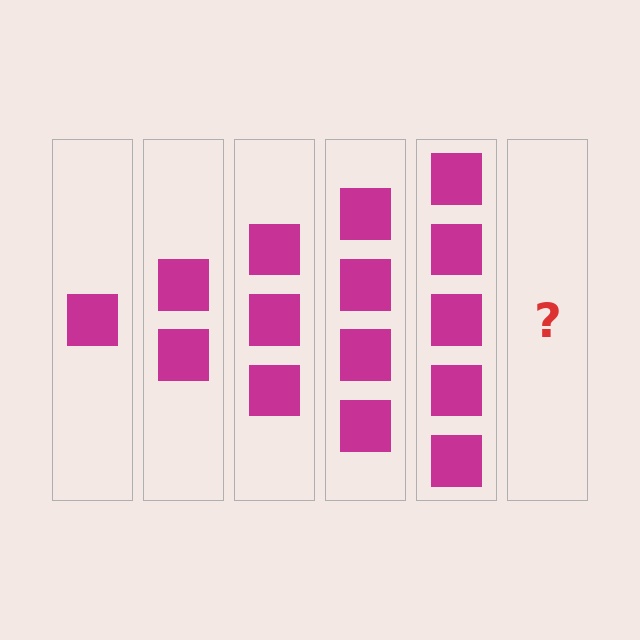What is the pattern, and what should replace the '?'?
The pattern is that each step adds one more square. The '?' should be 6 squares.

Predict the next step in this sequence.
The next step is 6 squares.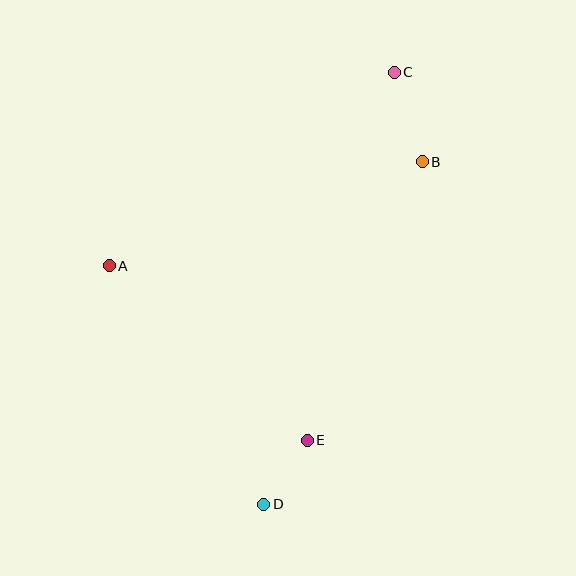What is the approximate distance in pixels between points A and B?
The distance between A and B is approximately 330 pixels.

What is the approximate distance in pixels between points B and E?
The distance between B and E is approximately 302 pixels.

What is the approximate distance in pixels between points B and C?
The distance between B and C is approximately 93 pixels.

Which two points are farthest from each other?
Points C and D are farthest from each other.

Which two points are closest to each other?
Points D and E are closest to each other.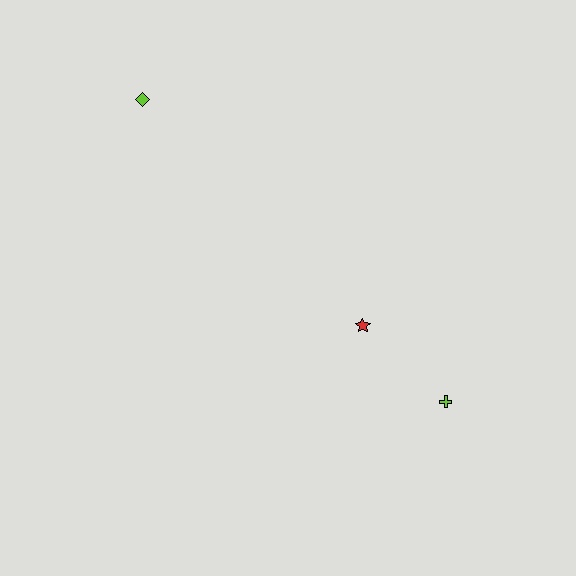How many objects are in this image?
There are 3 objects.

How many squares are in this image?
There are no squares.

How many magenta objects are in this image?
There are no magenta objects.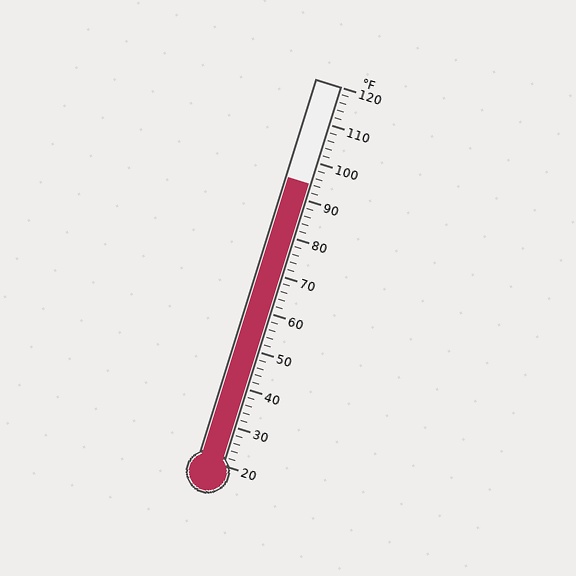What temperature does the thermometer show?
The thermometer shows approximately 94°F.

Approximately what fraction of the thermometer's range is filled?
The thermometer is filled to approximately 75% of its range.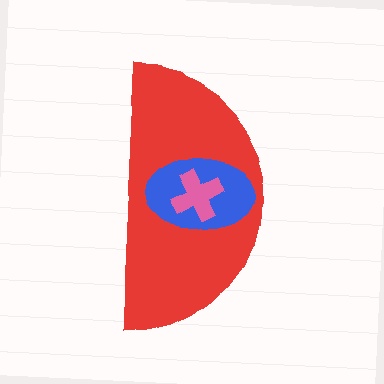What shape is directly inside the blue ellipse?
The pink cross.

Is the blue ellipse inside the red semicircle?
Yes.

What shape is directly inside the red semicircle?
The blue ellipse.